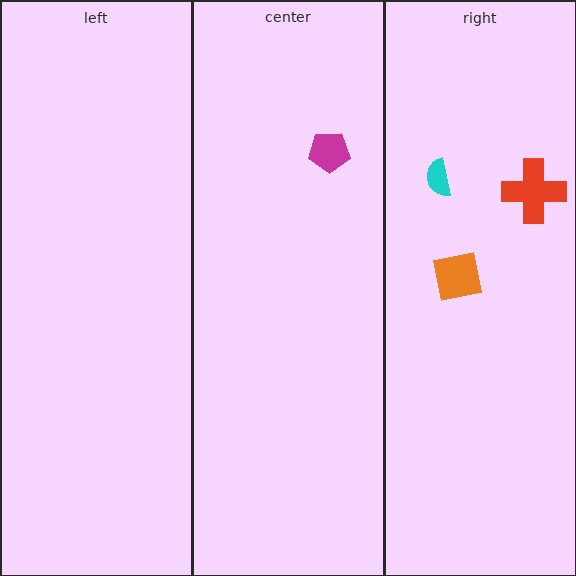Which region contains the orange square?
The right region.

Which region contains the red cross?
The right region.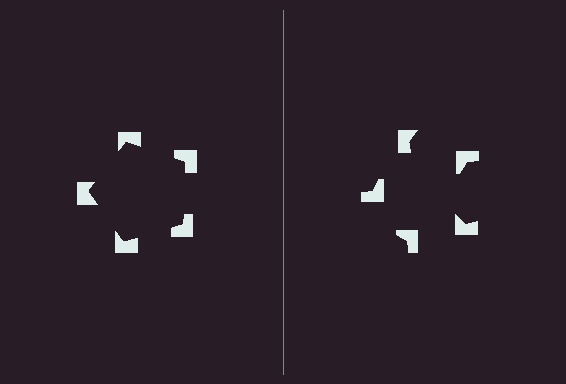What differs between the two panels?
The notched squares are positioned identically on both sides; only the wedge orientations differ. On the left they align to a pentagon; on the right they are misaligned.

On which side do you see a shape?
An illusory pentagon appears on the left side. On the right side the wedge cuts are rotated, so no coherent shape forms.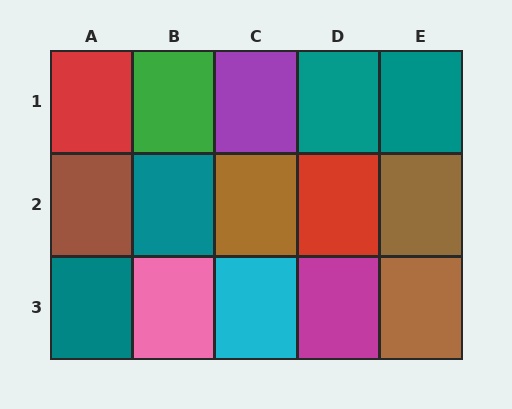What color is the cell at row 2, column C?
Brown.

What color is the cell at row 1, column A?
Red.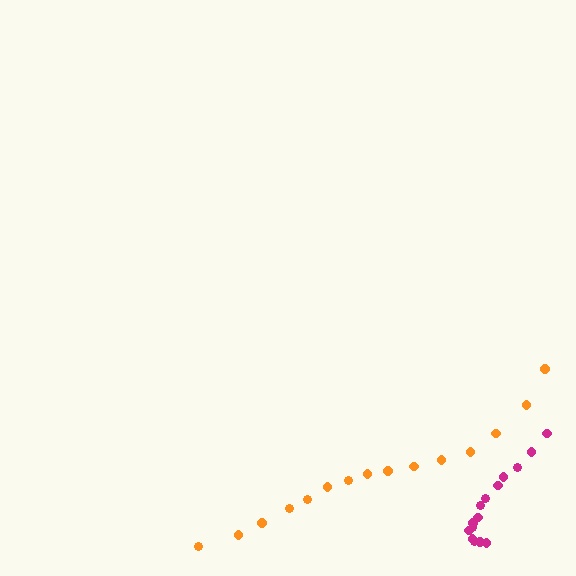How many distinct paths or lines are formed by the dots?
There are 2 distinct paths.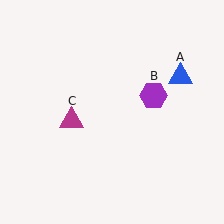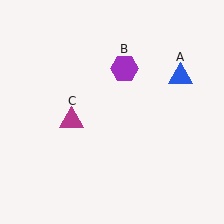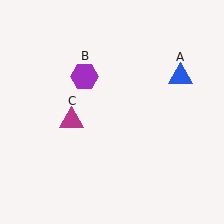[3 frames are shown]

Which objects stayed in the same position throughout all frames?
Blue triangle (object A) and magenta triangle (object C) remained stationary.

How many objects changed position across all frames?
1 object changed position: purple hexagon (object B).